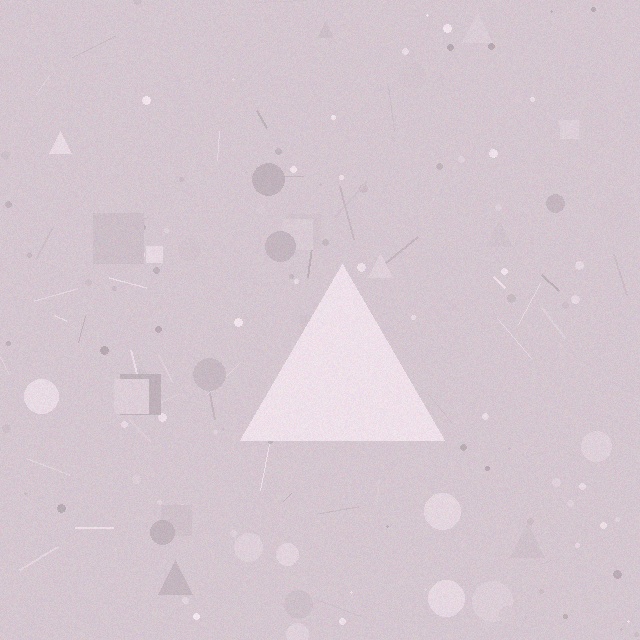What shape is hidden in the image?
A triangle is hidden in the image.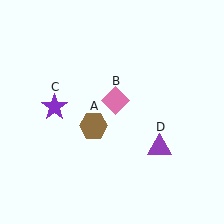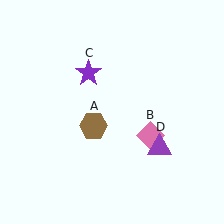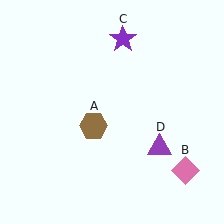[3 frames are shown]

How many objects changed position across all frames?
2 objects changed position: pink diamond (object B), purple star (object C).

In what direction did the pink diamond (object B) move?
The pink diamond (object B) moved down and to the right.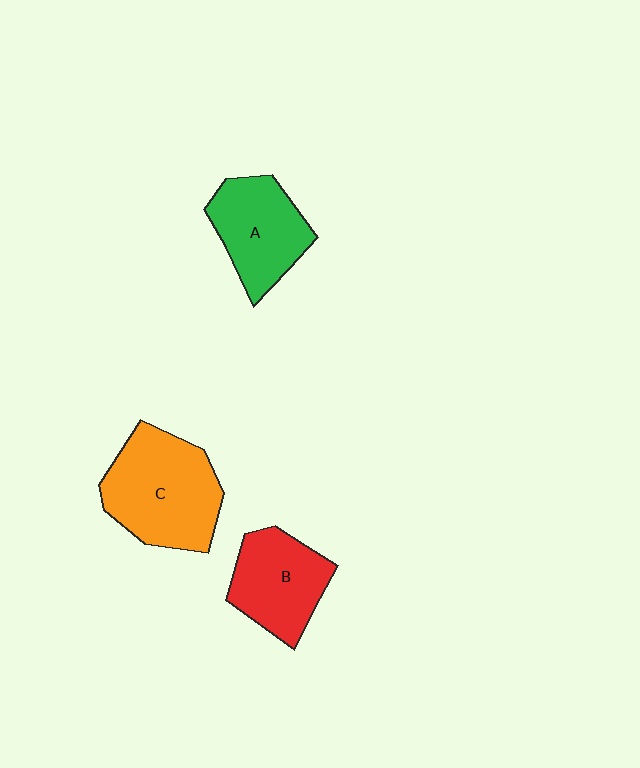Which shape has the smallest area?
Shape B (red).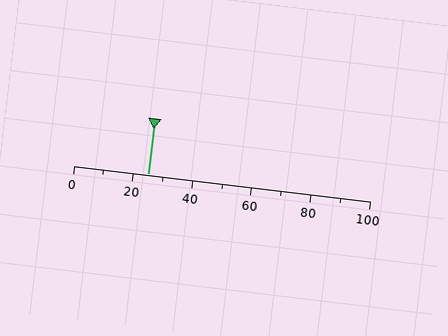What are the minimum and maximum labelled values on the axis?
The axis runs from 0 to 100.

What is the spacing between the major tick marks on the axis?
The major ticks are spaced 20 apart.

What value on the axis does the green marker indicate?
The marker indicates approximately 25.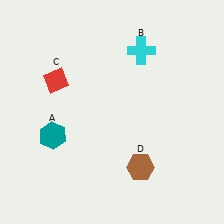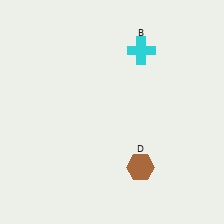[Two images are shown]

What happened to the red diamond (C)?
The red diamond (C) was removed in Image 2. It was in the top-left area of Image 1.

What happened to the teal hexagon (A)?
The teal hexagon (A) was removed in Image 2. It was in the bottom-left area of Image 1.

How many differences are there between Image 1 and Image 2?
There are 2 differences between the two images.